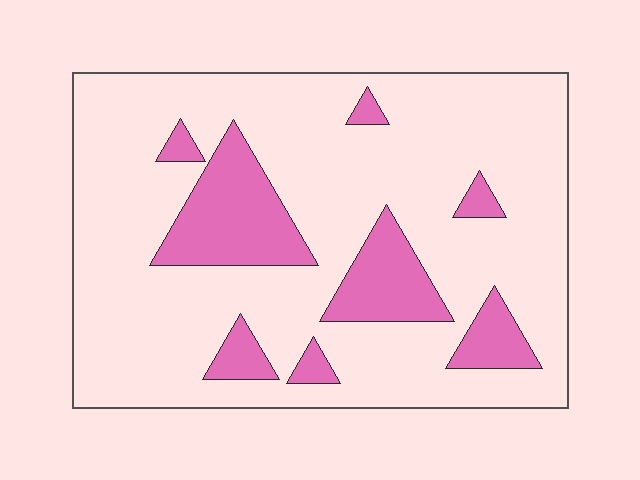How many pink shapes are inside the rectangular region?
8.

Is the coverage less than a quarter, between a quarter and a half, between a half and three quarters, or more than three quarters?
Less than a quarter.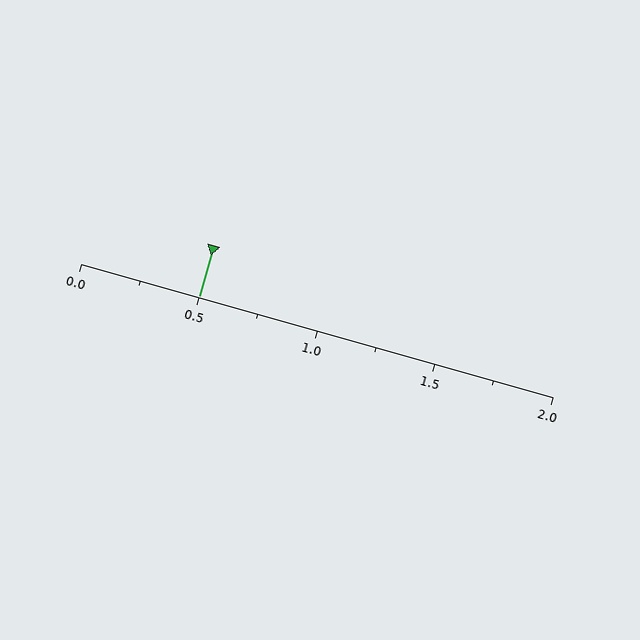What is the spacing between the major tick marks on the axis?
The major ticks are spaced 0.5 apart.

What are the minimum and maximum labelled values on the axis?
The axis runs from 0.0 to 2.0.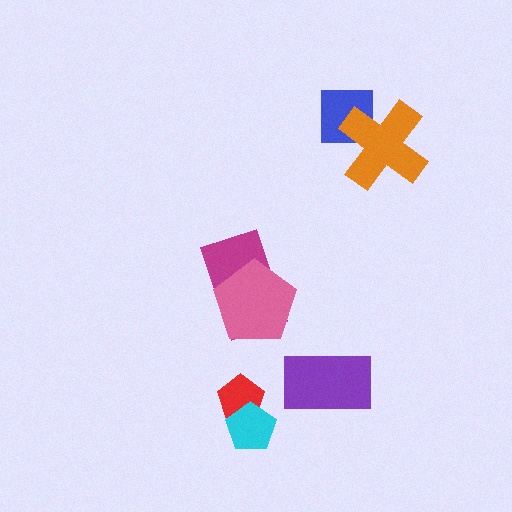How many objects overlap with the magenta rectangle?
1 object overlaps with the magenta rectangle.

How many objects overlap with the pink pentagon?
1 object overlaps with the pink pentagon.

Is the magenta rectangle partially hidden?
Yes, it is partially covered by another shape.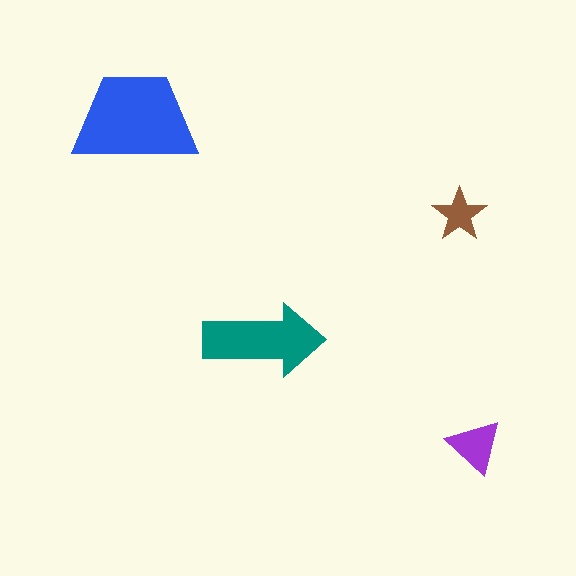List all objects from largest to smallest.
The blue trapezoid, the teal arrow, the purple triangle, the brown star.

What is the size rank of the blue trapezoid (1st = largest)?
1st.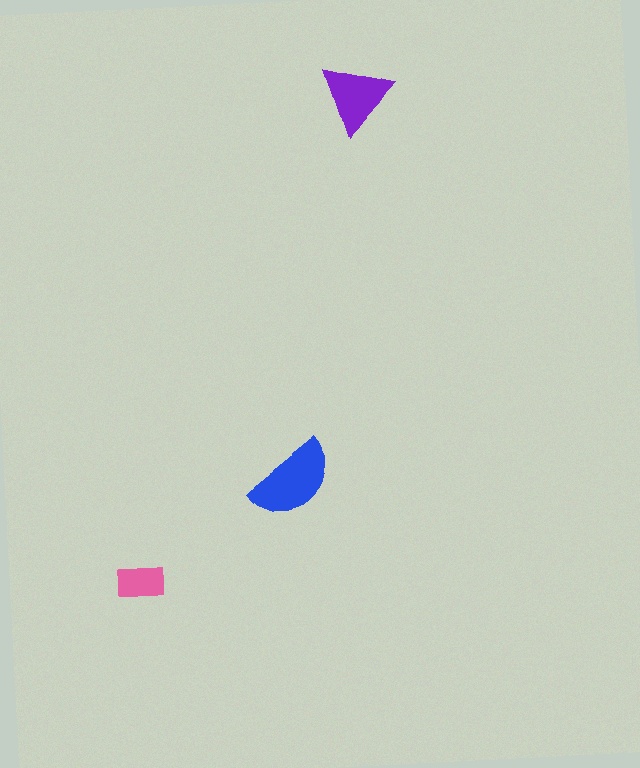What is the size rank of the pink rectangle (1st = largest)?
3rd.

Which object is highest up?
The purple triangle is topmost.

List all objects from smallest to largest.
The pink rectangle, the purple triangle, the blue semicircle.